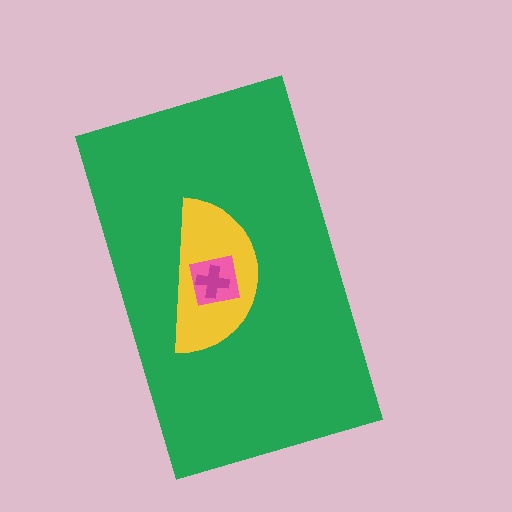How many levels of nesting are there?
4.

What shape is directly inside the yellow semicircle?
The pink square.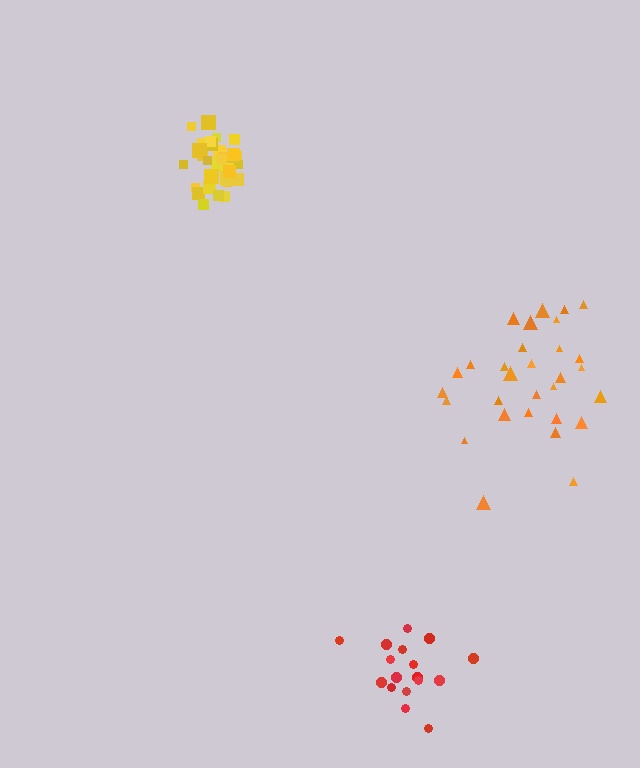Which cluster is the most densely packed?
Yellow.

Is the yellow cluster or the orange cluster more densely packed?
Yellow.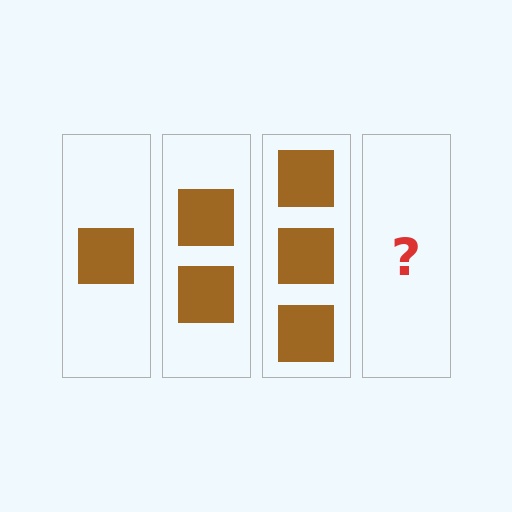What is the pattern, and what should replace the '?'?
The pattern is that each step adds one more square. The '?' should be 4 squares.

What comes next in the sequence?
The next element should be 4 squares.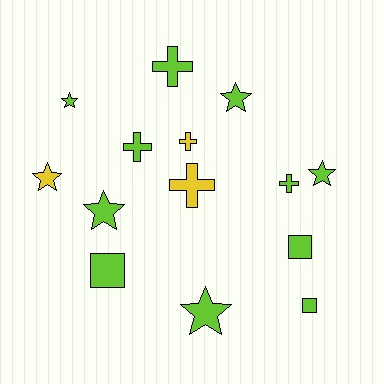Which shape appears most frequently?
Star, with 6 objects.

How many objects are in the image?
There are 14 objects.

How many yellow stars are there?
There is 1 yellow star.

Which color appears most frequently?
Lime, with 11 objects.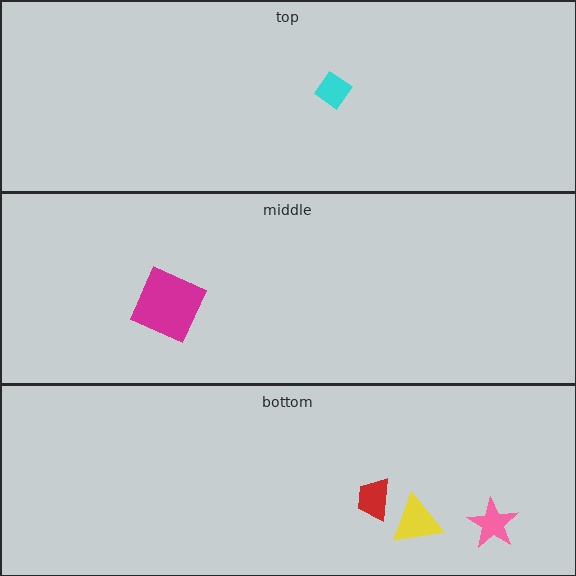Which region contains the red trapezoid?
The bottom region.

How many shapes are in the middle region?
1.